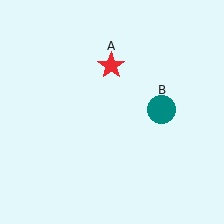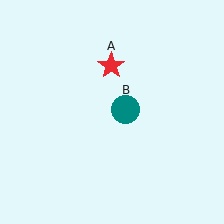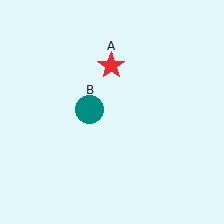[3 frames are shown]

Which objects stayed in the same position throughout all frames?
Red star (object A) remained stationary.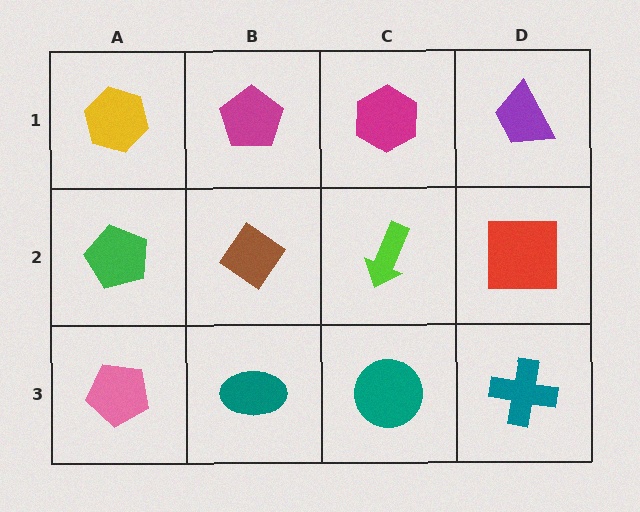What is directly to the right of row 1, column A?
A magenta pentagon.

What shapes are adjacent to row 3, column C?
A lime arrow (row 2, column C), a teal ellipse (row 3, column B), a teal cross (row 3, column D).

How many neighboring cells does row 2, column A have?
3.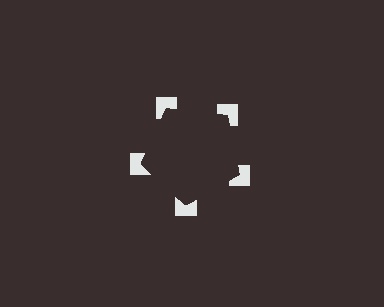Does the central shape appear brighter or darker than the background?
It typically appears slightly darker than the background, even though no actual brightness change is drawn.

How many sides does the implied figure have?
5 sides.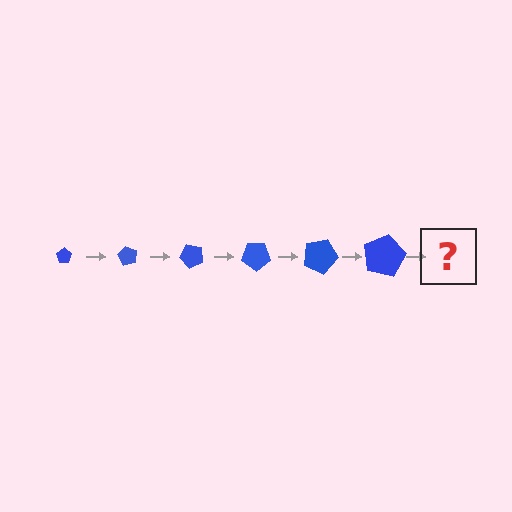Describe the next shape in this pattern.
It should be a pentagon, larger than the previous one and rotated 360 degrees from the start.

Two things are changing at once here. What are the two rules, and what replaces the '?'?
The two rules are that the pentagon grows larger each step and it rotates 60 degrees each step. The '?' should be a pentagon, larger than the previous one and rotated 360 degrees from the start.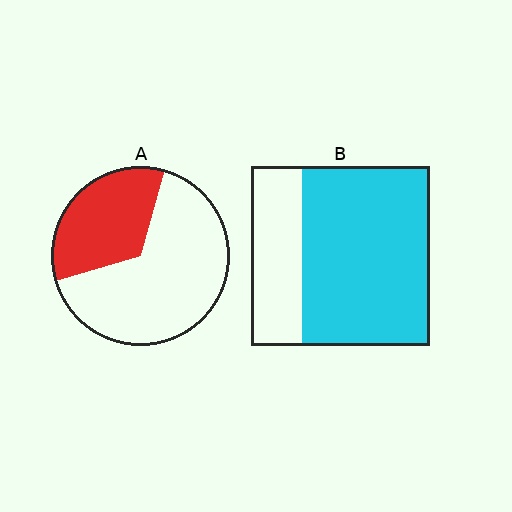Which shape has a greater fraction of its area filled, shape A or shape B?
Shape B.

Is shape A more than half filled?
No.